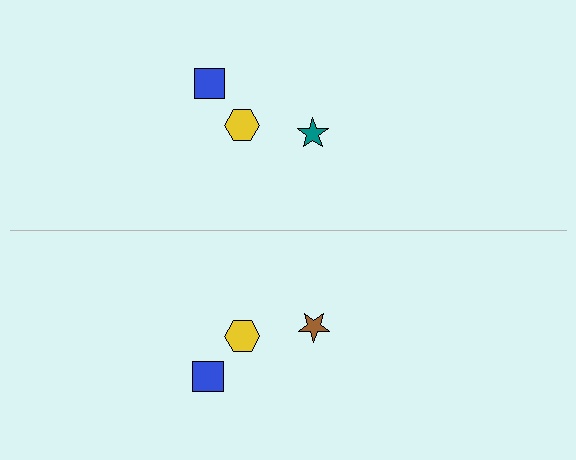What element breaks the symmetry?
The brown star on the bottom side breaks the symmetry — its mirror counterpart is teal.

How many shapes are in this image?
There are 6 shapes in this image.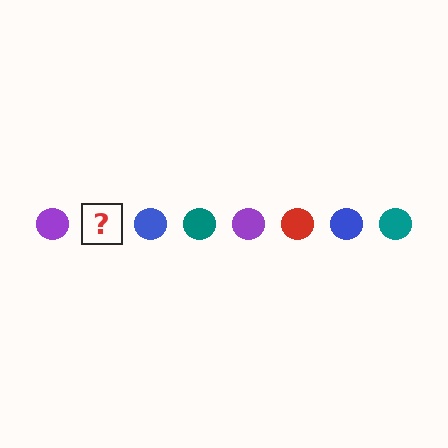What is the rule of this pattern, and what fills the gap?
The rule is that the pattern cycles through purple, red, blue, teal circles. The gap should be filled with a red circle.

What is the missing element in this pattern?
The missing element is a red circle.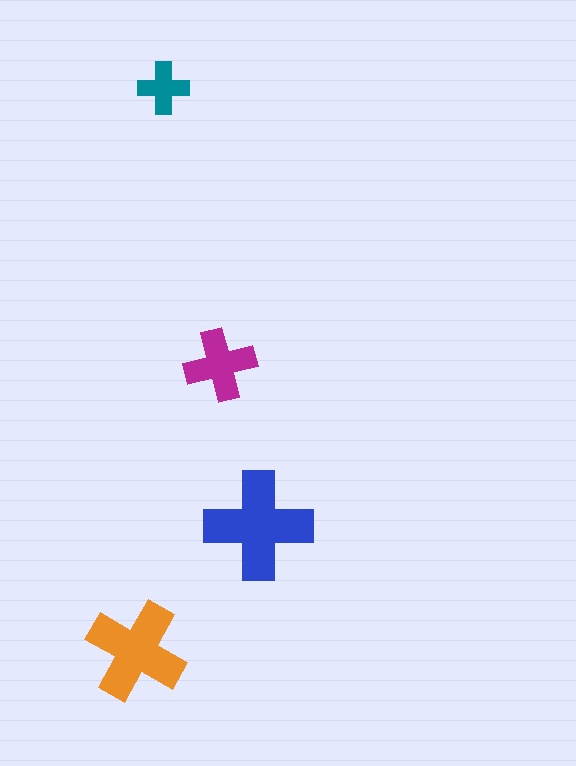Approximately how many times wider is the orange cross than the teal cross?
About 2 times wider.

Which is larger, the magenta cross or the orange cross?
The orange one.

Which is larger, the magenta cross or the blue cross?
The blue one.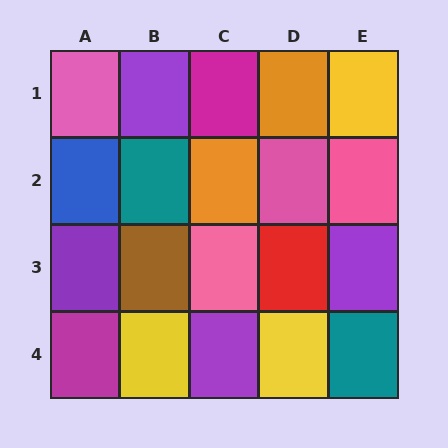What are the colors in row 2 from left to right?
Blue, teal, orange, pink, pink.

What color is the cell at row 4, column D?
Yellow.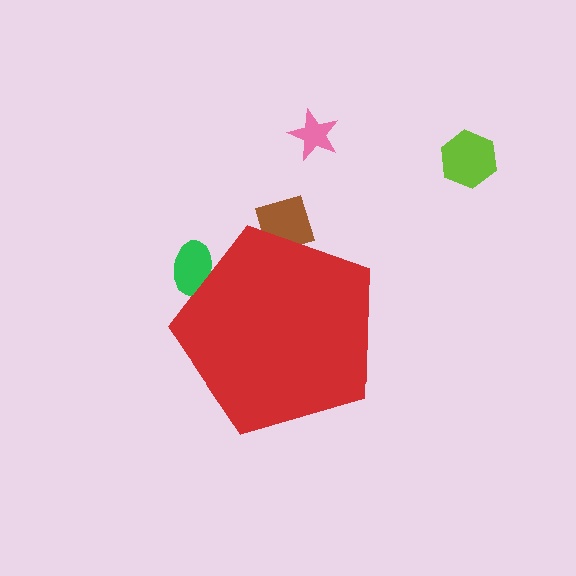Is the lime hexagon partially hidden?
No, the lime hexagon is fully visible.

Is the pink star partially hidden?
No, the pink star is fully visible.